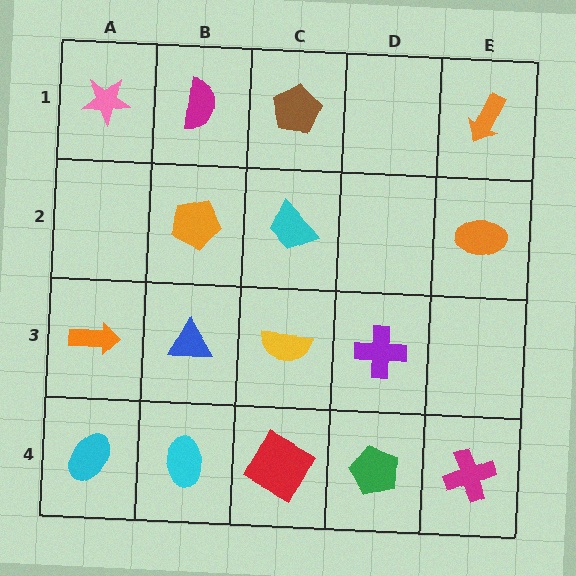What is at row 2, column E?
An orange ellipse.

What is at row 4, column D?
A green pentagon.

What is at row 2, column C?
A cyan trapezoid.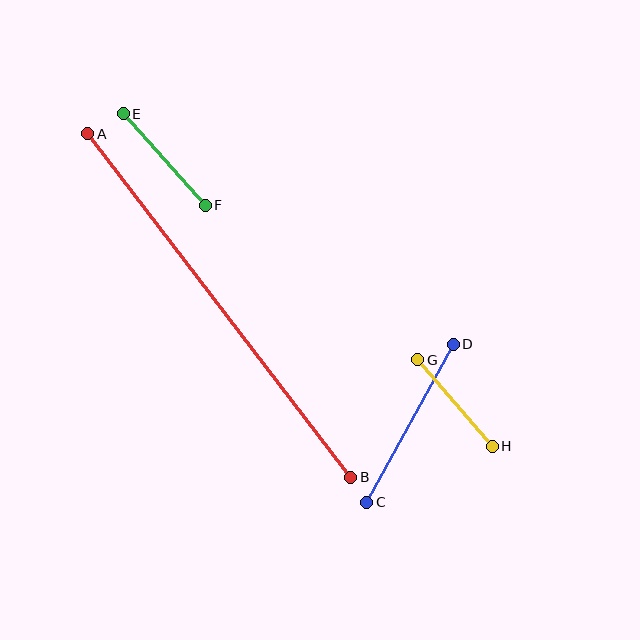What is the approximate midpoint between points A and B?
The midpoint is at approximately (219, 305) pixels.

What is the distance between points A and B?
The distance is approximately 433 pixels.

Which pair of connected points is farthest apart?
Points A and B are farthest apart.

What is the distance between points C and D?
The distance is approximately 180 pixels.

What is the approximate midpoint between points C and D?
The midpoint is at approximately (410, 423) pixels.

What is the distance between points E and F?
The distance is approximately 123 pixels.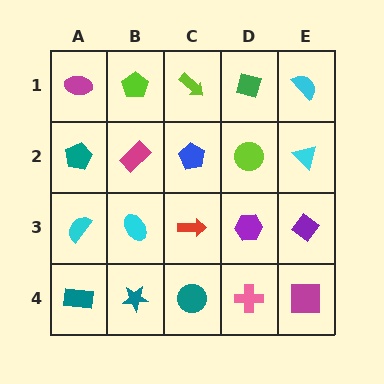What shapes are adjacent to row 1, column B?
A magenta rectangle (row 2, column B), a magenta ellipse (row 1, column A), a lime arrow (row 1, column C).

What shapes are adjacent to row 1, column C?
A blue pentagon (row 2, column C), a lime pentagon (row 1, column B), a green diamond (row 1, column D).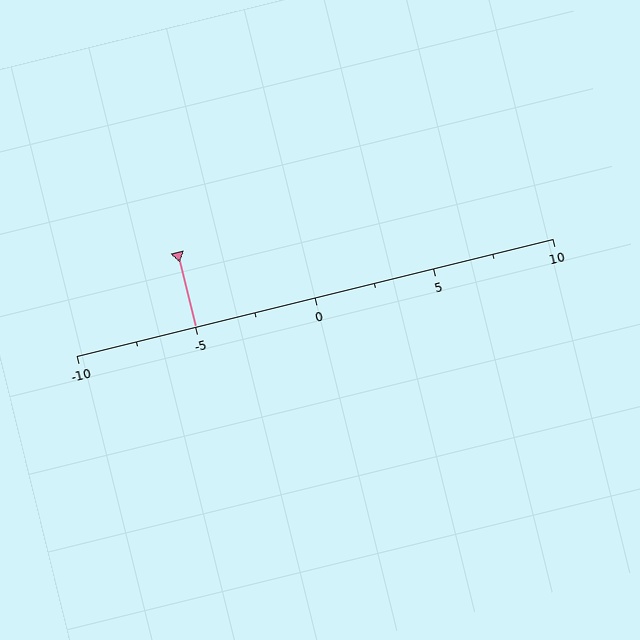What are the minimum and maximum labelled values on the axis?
The axis runs from -10 to 10.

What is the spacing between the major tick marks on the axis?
The major ticks are spaced 5 apart.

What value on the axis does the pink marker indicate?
The marker indicates approximately -5.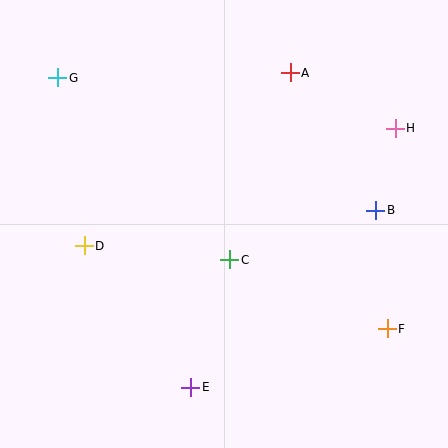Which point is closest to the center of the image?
Point C at (230, 260) is closest to the center.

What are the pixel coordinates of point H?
Point H is at (395, 128).